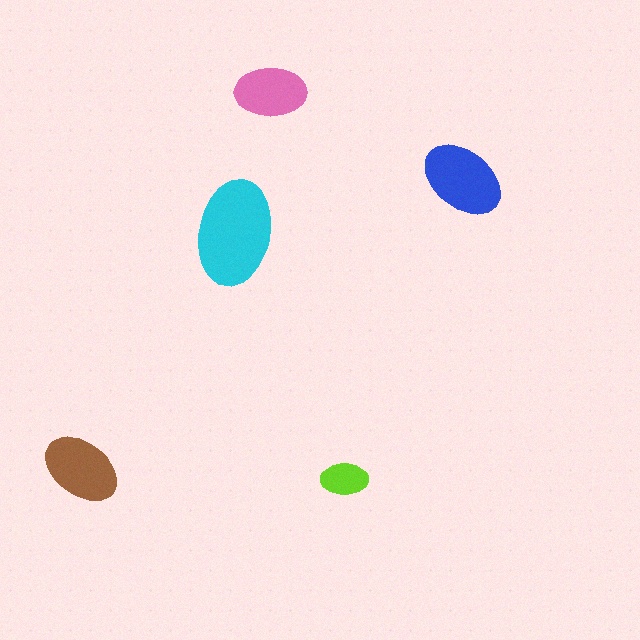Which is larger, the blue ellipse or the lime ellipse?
The blue one.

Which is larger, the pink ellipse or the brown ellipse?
The brown one.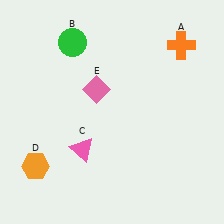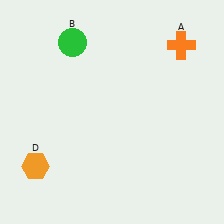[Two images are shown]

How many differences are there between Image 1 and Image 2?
There are 2 differences between the two images.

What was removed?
The pink triangle (C), the pink diamond (E) were removed in Image 2.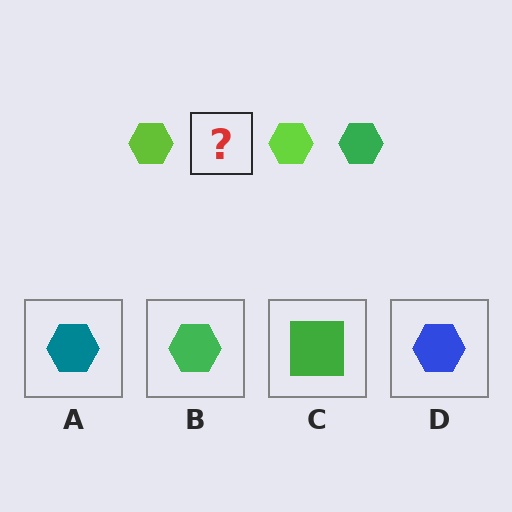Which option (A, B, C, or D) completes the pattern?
B.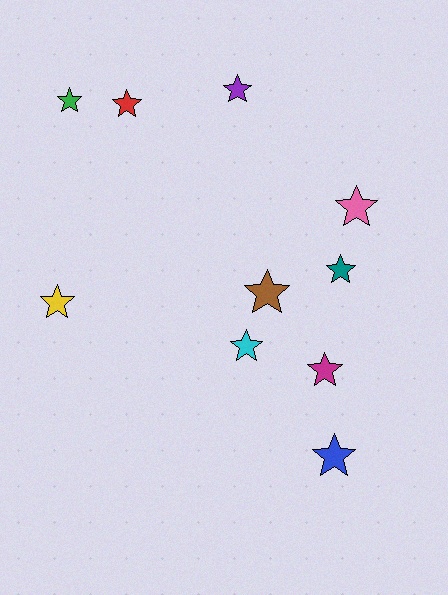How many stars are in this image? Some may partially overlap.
There are 10 stars.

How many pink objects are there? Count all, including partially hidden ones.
There is 1 pink object.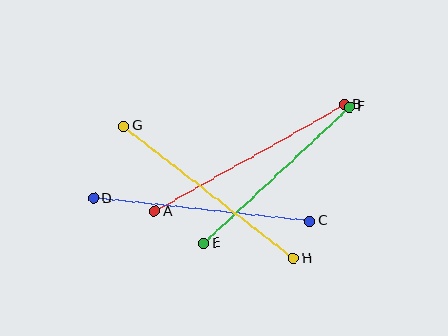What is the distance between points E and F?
The distance is approximately 200 pixels.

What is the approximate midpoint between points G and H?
The midpoint is at approximately (209, 192) pixels.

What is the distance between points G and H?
The distance is approximately 215 pixels.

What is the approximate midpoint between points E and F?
The midpoint is at approximately (276, 175) pixels.